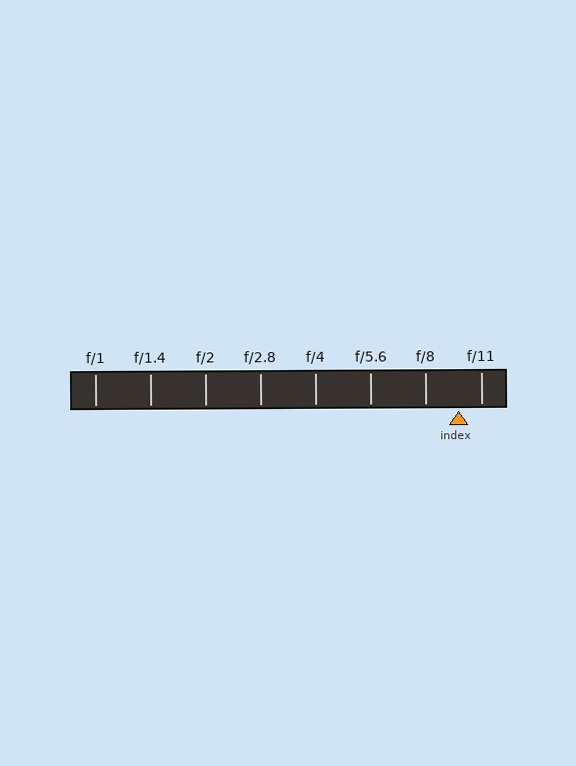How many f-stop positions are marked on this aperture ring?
There are 8 f-stop positions marked.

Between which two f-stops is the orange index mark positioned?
The index mark is between f/8 and f/11.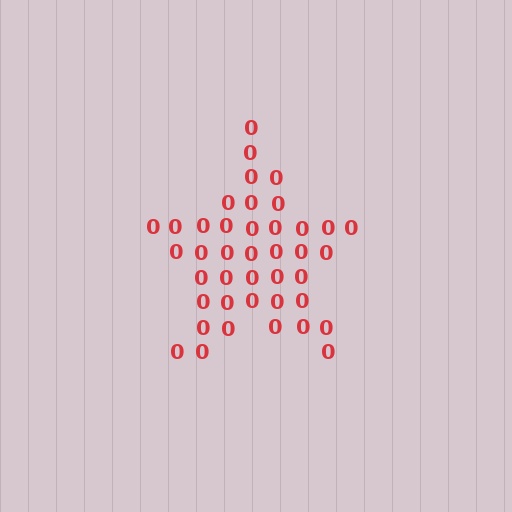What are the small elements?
The small elements are digit 0's.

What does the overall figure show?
The overall figure shows a star.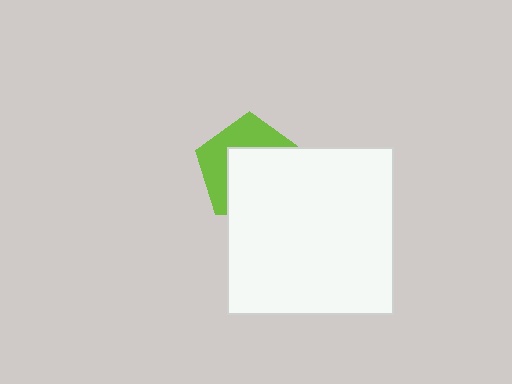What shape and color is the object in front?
The object in front is a white square.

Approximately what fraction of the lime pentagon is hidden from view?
Roughly 57% of the lime pentagon is hidden behind the white square.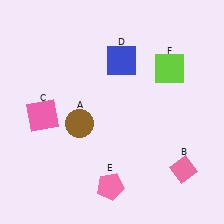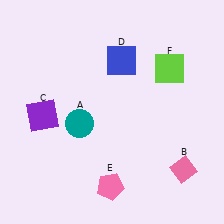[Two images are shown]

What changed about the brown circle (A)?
In Image 1, A is brown. In Image 2, it changed to teal.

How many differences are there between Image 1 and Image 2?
There are 2 differences between the two images.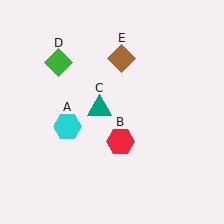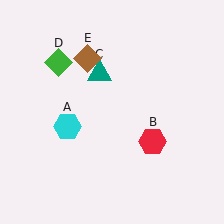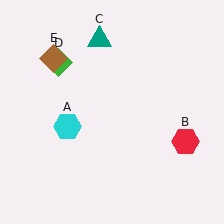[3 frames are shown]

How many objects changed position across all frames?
3 objects changed position: red hexagon (object B), teal triangle (object C), brown diamond (object E).